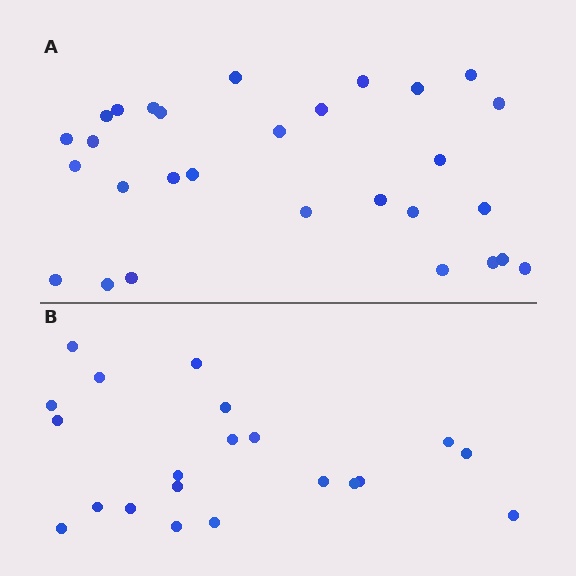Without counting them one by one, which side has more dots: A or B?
Region A (the top region) has more dots.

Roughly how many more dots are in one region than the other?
Region A has roughly 8 or so more dots than region B.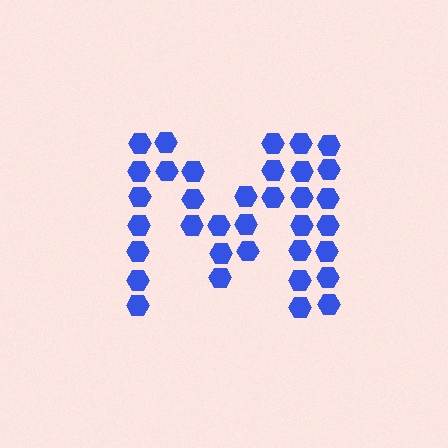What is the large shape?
The large shape is the letter M.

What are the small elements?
The small elements are hexagons.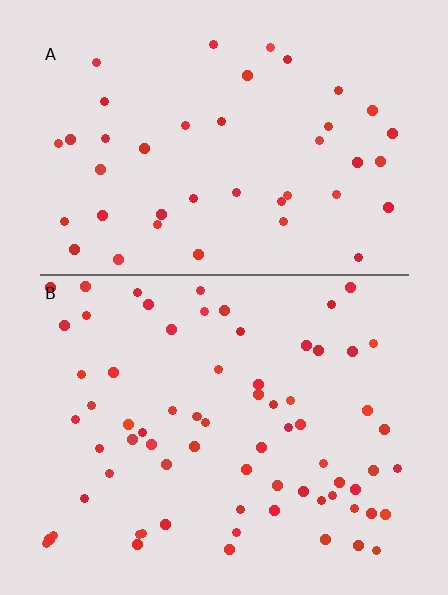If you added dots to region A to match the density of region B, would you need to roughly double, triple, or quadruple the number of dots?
Approximately double.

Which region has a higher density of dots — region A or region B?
B (the bottom).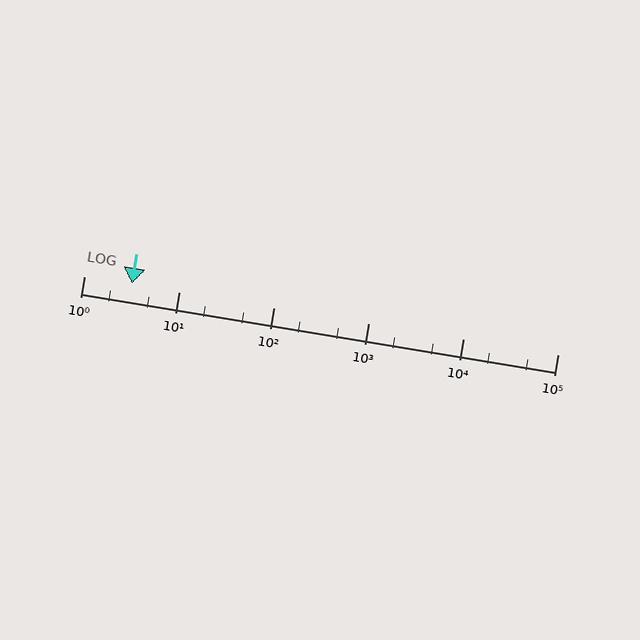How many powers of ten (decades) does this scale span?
The scale spans 5 decades, from 1 to 100000.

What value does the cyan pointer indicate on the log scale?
The pointer indicates approximately 3.2.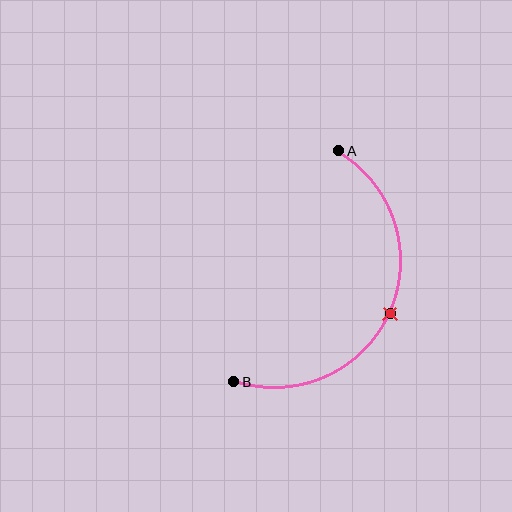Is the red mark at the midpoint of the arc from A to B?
Yes. The red mark lies on the arc at equal arc-length from both A and B — it is the arc midpoint.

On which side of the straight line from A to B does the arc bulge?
The arc bulges to the right of the straight line connecting A and B.